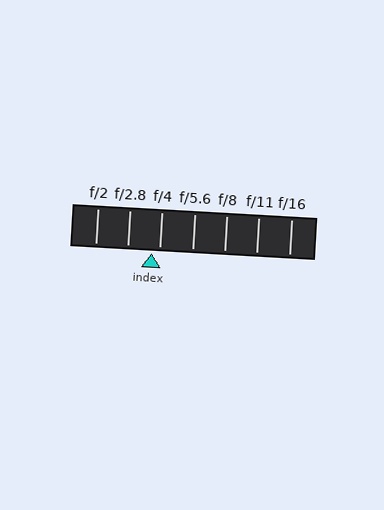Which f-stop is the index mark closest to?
The index mark is closest to f/4.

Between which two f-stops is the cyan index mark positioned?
The index mark is between f/2.8 and f/4.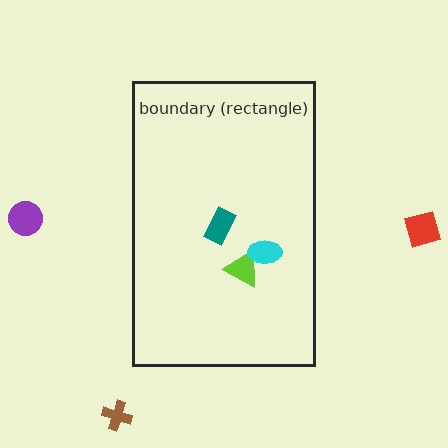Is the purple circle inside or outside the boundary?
Outside.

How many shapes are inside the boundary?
3 inside, 3 outside.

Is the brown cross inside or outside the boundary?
Outside.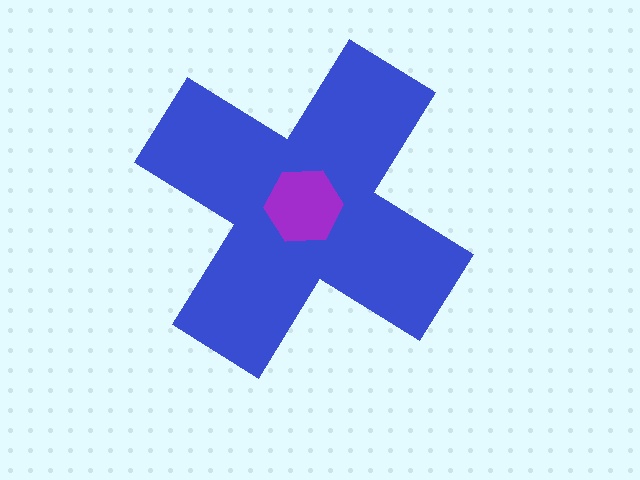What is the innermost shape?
The purple hexagon.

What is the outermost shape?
The blue cross.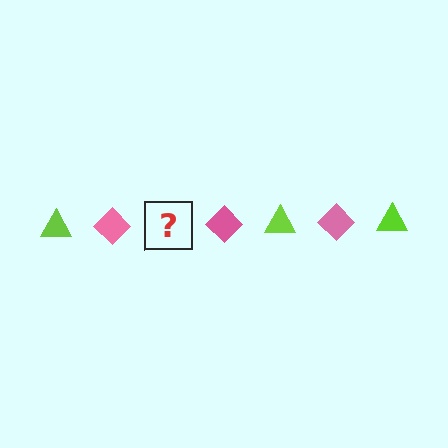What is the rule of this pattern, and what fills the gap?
The rule is that the pattern alternates between lime triangle and pink diamond. The gap should be filled with a lime triangle.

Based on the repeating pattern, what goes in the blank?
The blank should be a lime triangle.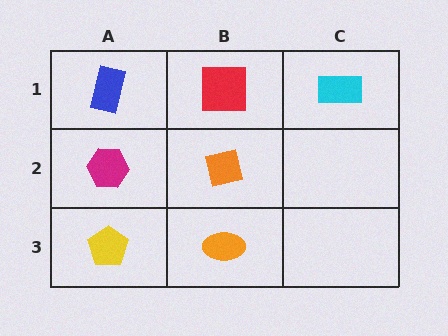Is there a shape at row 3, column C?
No, that cell is empty.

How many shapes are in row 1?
3 shapes.